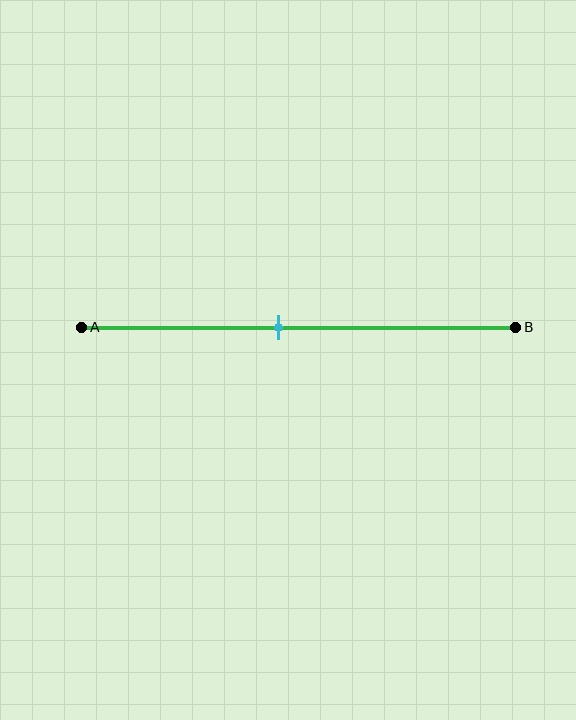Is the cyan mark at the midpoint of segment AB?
No, the mark is at about 45% from A, not at the 50% midpoint.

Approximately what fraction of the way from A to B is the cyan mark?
The cyan mark is approximately 45% of the way from A to B.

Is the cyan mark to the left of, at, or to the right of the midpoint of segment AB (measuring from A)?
The cyan mark is to the left of the midpoint of segment AB.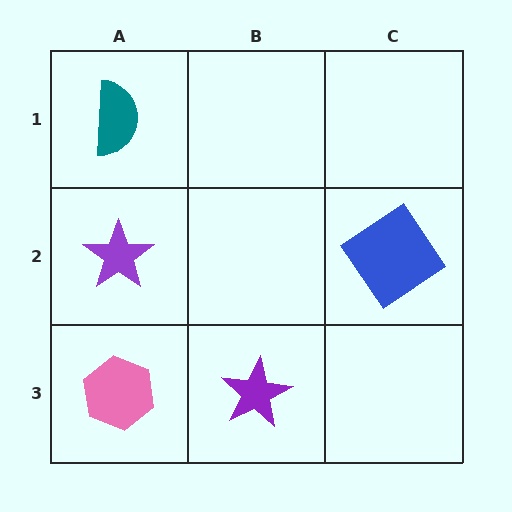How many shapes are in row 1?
1 shape.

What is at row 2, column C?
A blue diamond.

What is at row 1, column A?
A teal semicircle.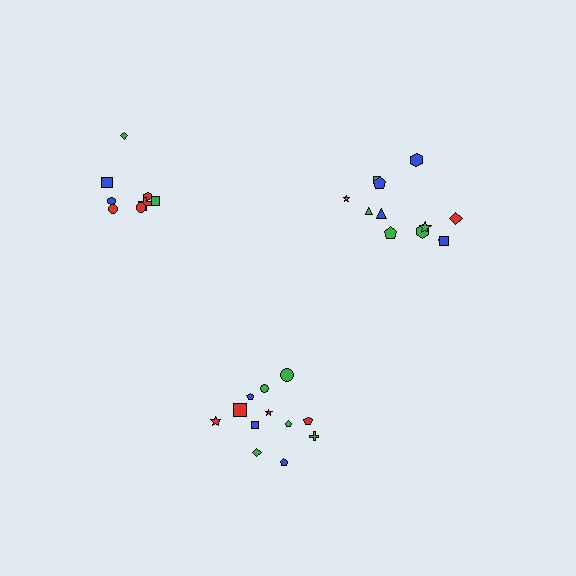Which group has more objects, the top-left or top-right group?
The top-right group.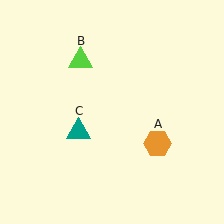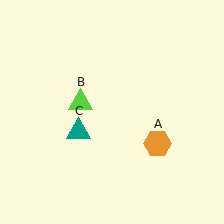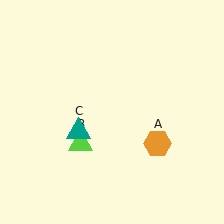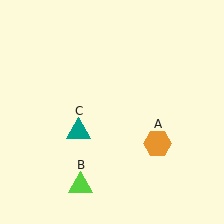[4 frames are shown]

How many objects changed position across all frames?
1 object changed position: lime triangle (object B).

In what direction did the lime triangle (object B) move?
The lime triangle (object B) moved down.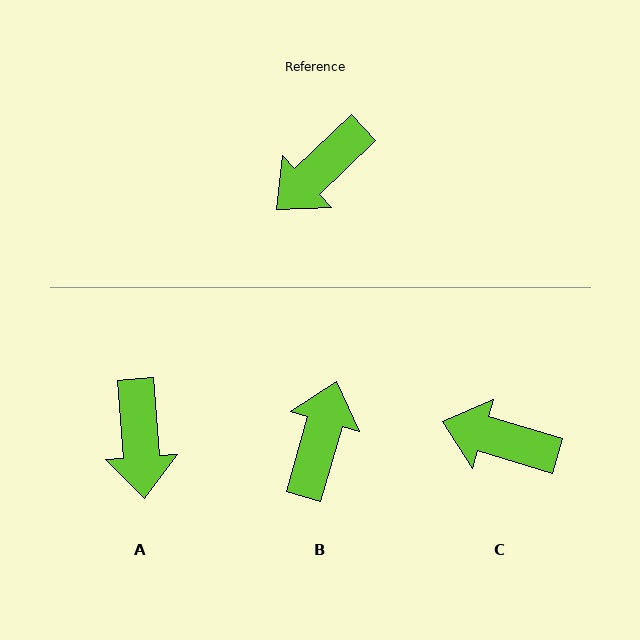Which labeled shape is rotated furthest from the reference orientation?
B, about 150 degrees away.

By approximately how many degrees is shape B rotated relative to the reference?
Approximately 150 degrees clockwise.